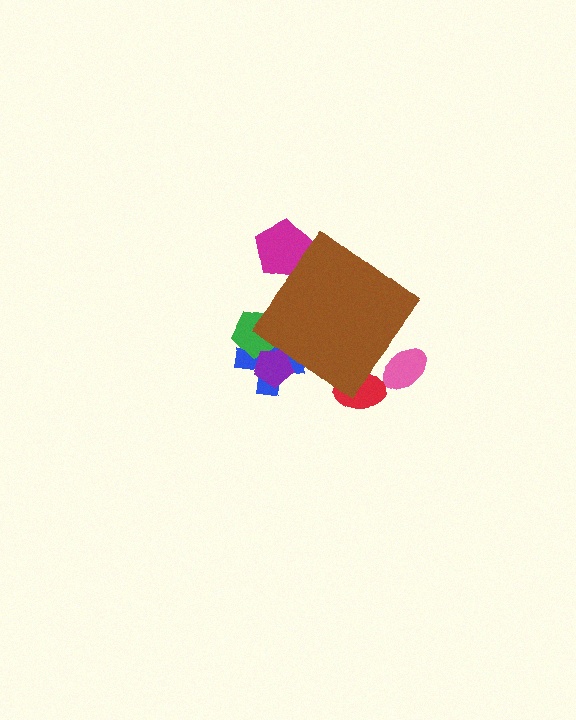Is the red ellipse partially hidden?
Yes, the red ellipse is partially hidden behind the brown diamond.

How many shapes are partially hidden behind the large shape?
6 shapes are partially hidden.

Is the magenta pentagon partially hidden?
Yes, the magenta pentagon is partially hidden behind the brown diamond.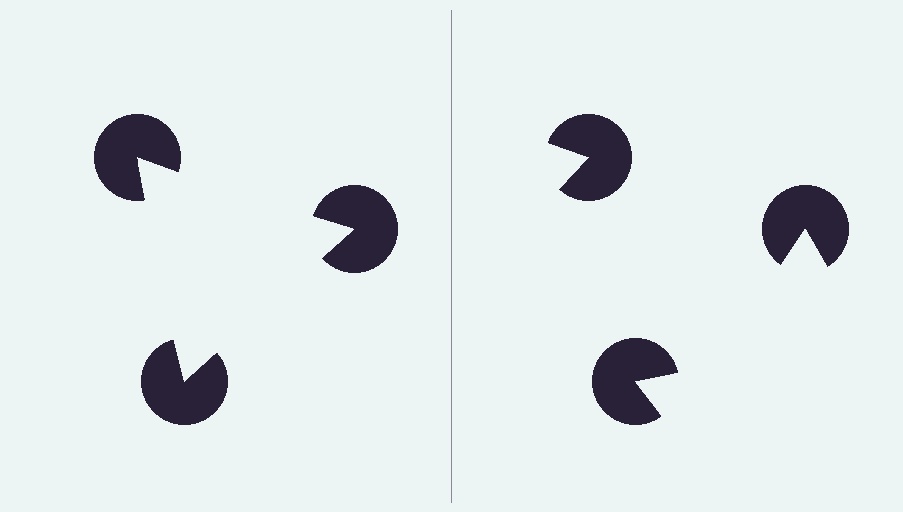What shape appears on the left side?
An illusory triangle.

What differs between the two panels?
The pac-man discs are positioned identically on both sides; only the wedge orientations differ. On the left they align to a triangle; on the right they are misaligned.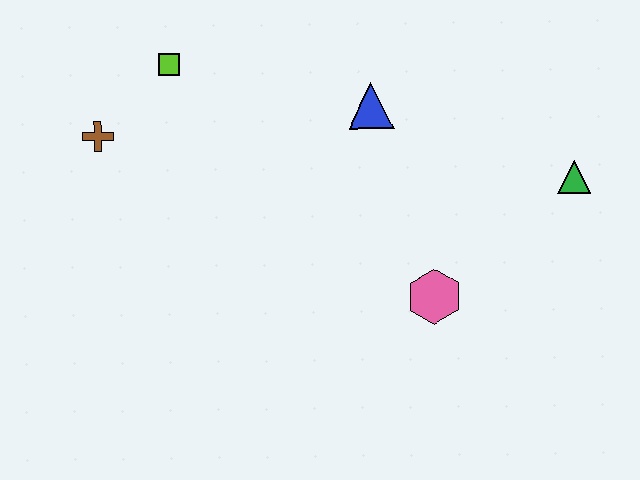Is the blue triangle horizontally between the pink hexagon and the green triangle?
No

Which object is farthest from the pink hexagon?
The brown cross is farthest from the pink hexagon.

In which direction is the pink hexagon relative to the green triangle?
The pink hexagon is to the left of the green triangle.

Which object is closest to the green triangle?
The pink hexagon is closest to the green triangle.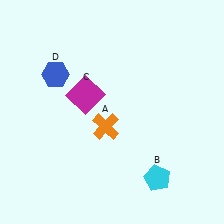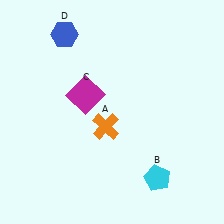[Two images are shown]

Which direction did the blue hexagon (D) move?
The blue hexagon (D) moved up.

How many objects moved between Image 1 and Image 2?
1 object moved between the two images.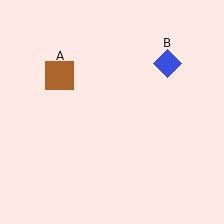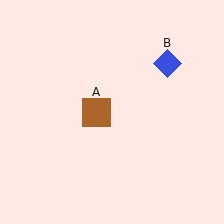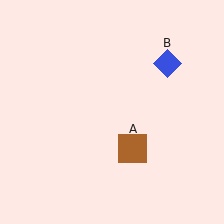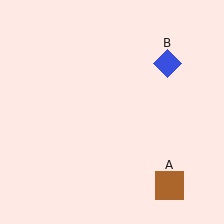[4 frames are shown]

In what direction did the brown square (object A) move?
The brown square (object A) moved down and to the right.